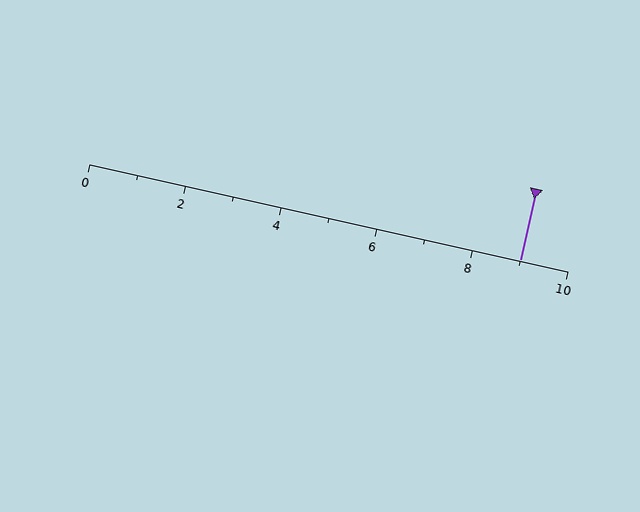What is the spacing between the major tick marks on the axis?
The major ticks are spaced 2 apart.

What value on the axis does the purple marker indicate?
The marker indicates approximately 9.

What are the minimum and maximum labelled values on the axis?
The axis runs from 0 to 10.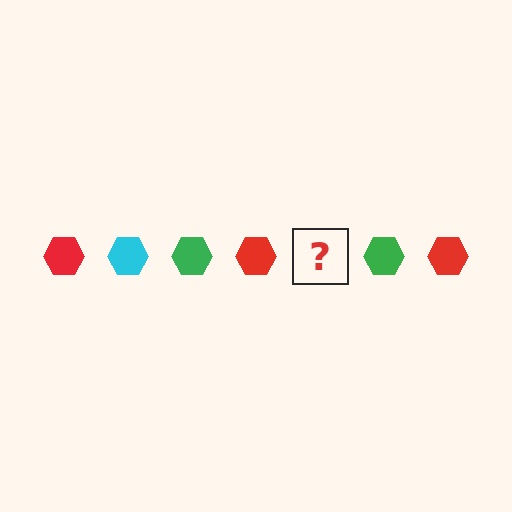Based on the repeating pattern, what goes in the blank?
The blank should be a cyan hexagon.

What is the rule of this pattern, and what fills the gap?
The rule is that the pattern cycles through red, cyan, green hexagons. The gap should be filled with a cyan hexagon.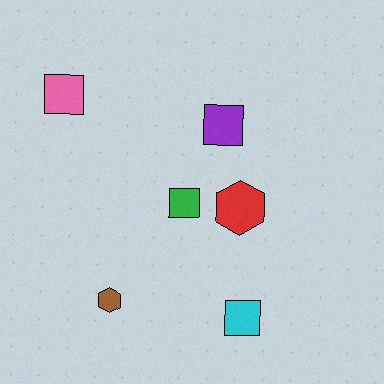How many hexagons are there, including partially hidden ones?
There are 2 hexagons.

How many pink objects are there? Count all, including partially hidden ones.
There is 1 pink object.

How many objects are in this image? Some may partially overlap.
There are 6 objects.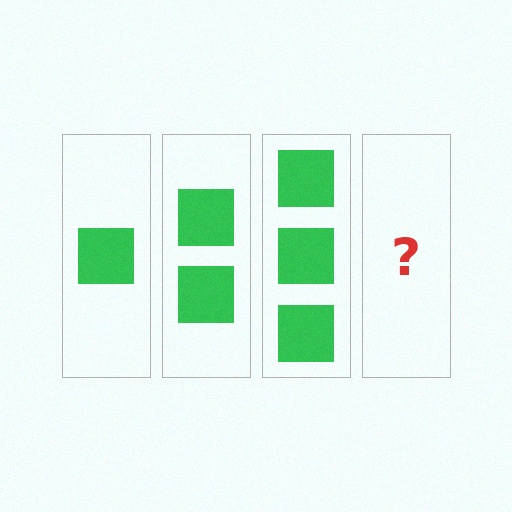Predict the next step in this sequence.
The next step is 4 squares.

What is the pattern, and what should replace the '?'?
The pattern is that each step adds one more square. The '?' should be 4 squares.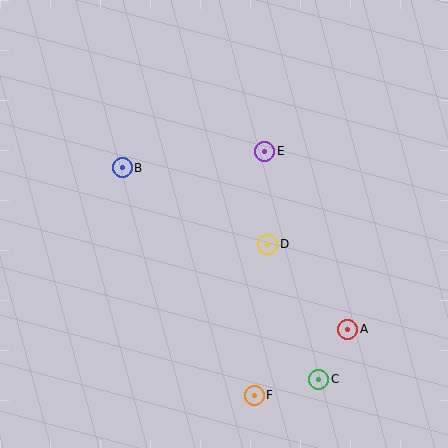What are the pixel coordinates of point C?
Point C is at (319, 379).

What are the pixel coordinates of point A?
Point A is at (348, 329).